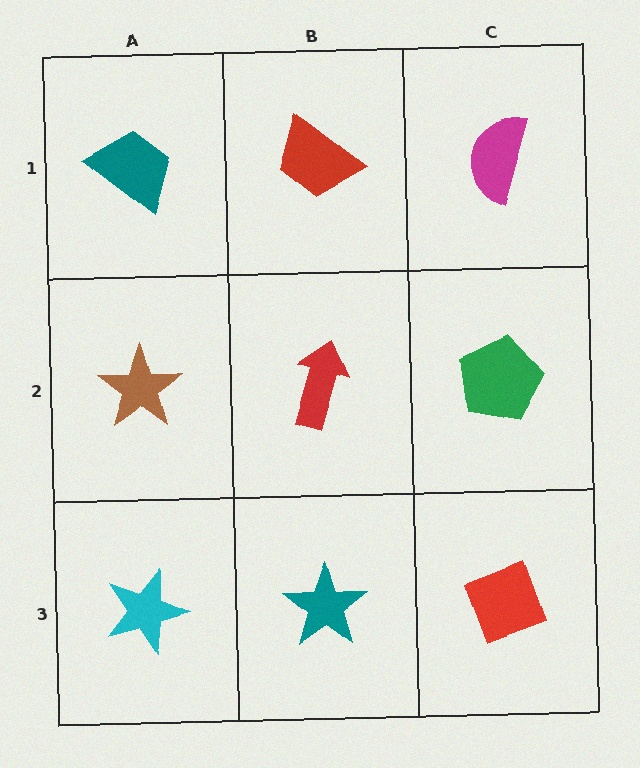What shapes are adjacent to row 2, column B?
A red trapezoid (row 1, column B), a teal star (row 3, column B), a brown star (row 2, column A), a green pentagon (row 2, column C).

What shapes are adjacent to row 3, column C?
A green pentagon (row 2, column C), a teal star (row 3, column B).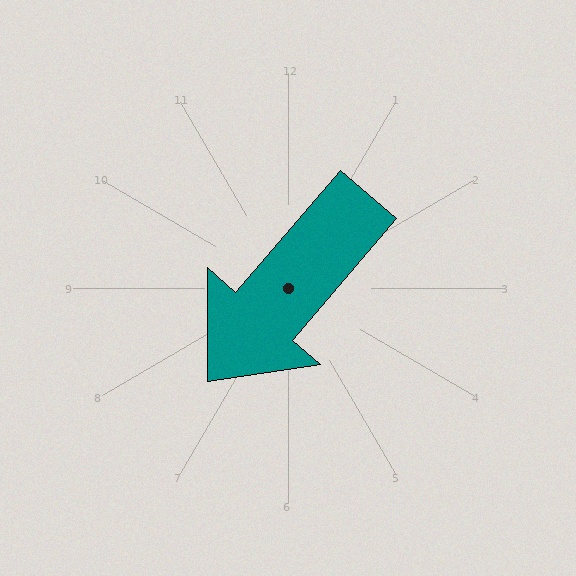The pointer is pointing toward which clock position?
Roughly 7 o'clock.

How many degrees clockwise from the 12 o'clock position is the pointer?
Approximately 221 degrees.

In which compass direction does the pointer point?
Southwest.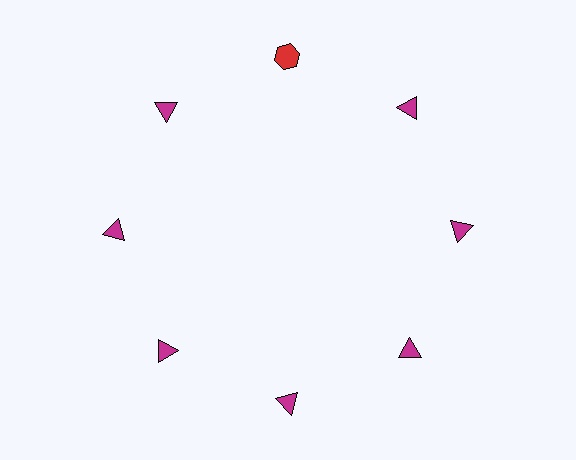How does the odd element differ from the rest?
It differs in both color (red instead of magenta) and shape (hexagon instead of triangle).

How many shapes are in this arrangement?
There are 8 shapes arranged in a ring pattern.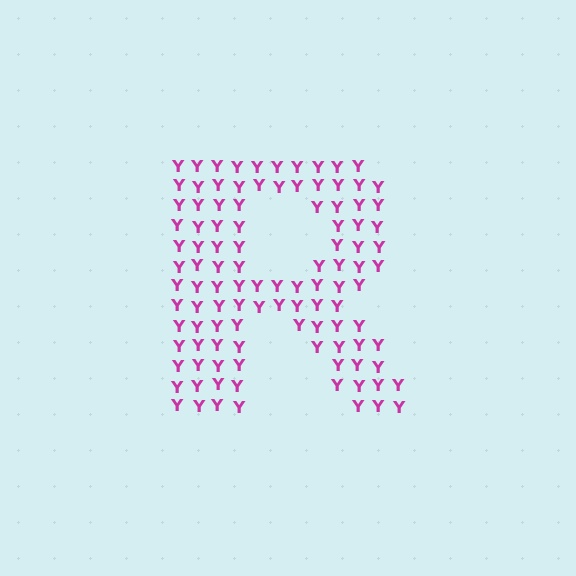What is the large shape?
The large shape is the letter R.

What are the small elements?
The small elements are letter Y's.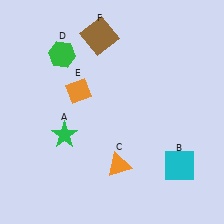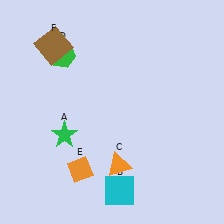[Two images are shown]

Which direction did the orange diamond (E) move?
The orange diamond (E) moved down.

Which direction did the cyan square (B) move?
The cyan square (B) moved left.